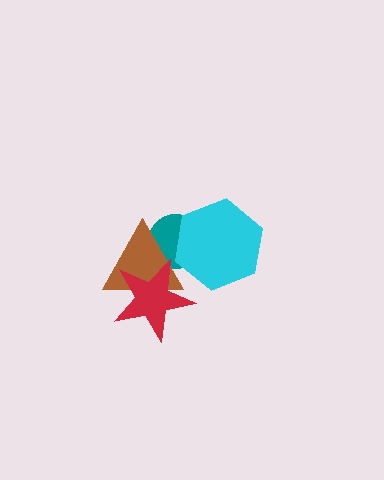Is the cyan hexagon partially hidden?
No, no other shape covers it.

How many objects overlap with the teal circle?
3 objects overlap with the teal circle.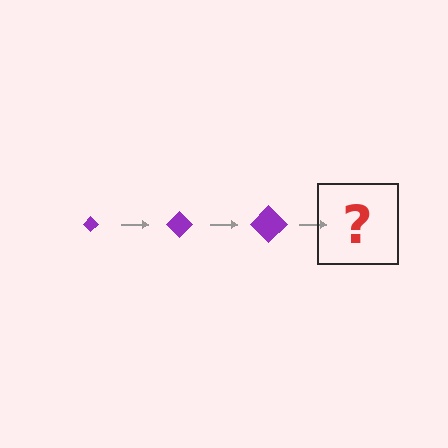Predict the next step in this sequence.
The next step is a purple diamond, larger than the previous one.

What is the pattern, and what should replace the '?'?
The pattern is that the diamond gets progressively larger each step. The '?' should be a purple diamond, larger than the previous one.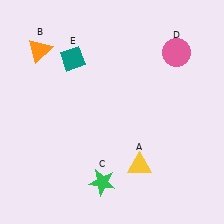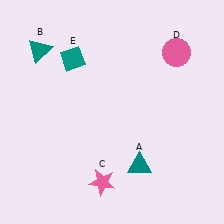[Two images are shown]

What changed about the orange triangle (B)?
In Image 1, B is orange. In Image 2, it changed to teal.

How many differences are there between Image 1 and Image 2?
There are 3 differences between the two images.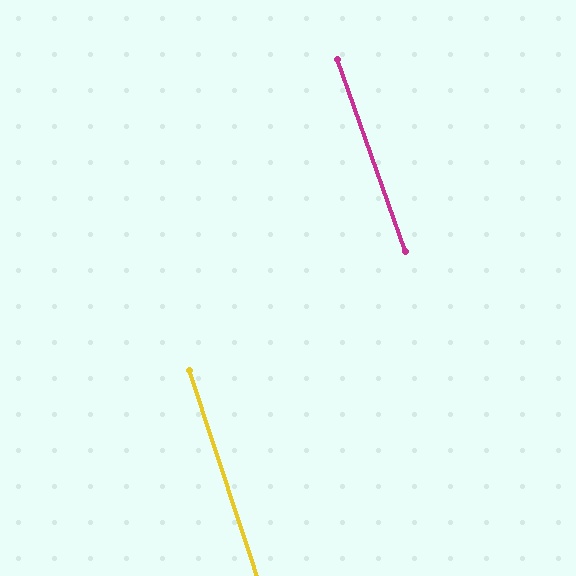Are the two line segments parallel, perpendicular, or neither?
Parallel — their directions differ by only 1.4°.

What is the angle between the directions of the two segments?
Approximately 1 degree.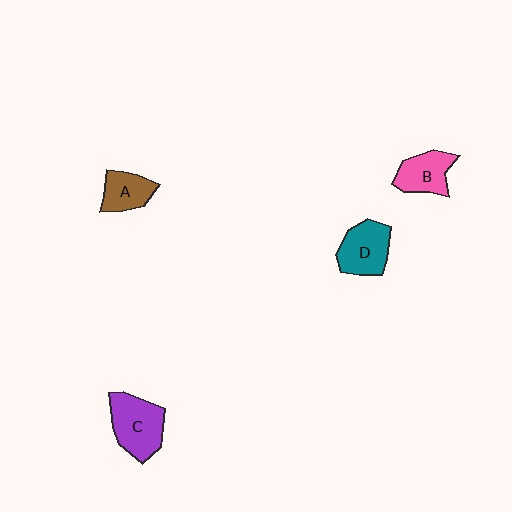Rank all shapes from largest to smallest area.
From largest to smallest: C (purple), D (teal), B (pink), A (brown).